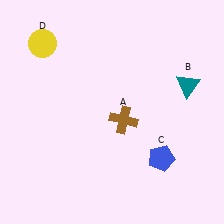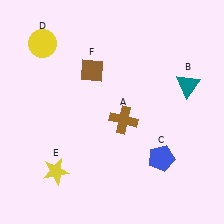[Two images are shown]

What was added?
A yellow star (E), a brown diamond (F) were added in Image 2.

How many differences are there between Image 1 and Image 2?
There are 2 differences between the two images.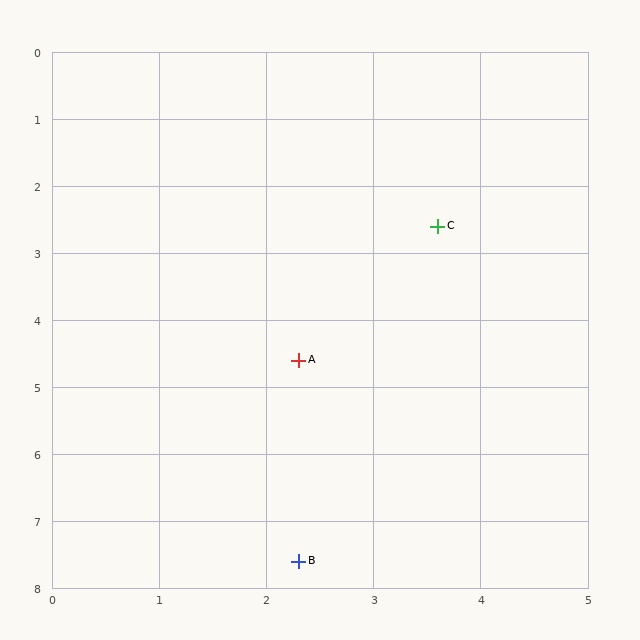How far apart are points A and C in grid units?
Points A and C are about 2.4 grid units apart.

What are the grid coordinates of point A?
Point A is at approximately (2.3, 4.6).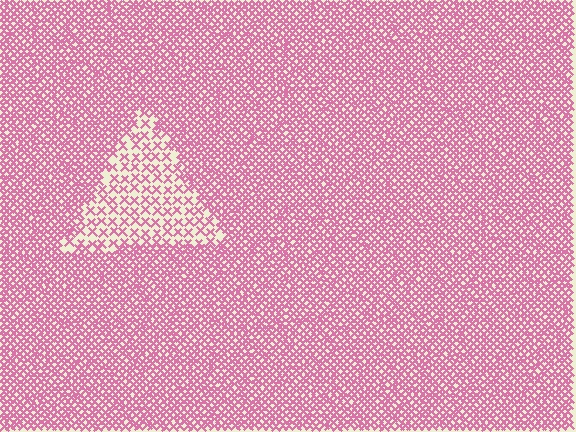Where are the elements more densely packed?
The elements are more densely packed outside the triangle boundary.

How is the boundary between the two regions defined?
The boundary is defined by a change in element density (approximately 2.5x ratio). All elements are the same color, size, and shape.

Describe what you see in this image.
The image contains small pink elements arranged at two different densities. A triangle-shaped region is visible where the elements are less densely packed than the surrounding area.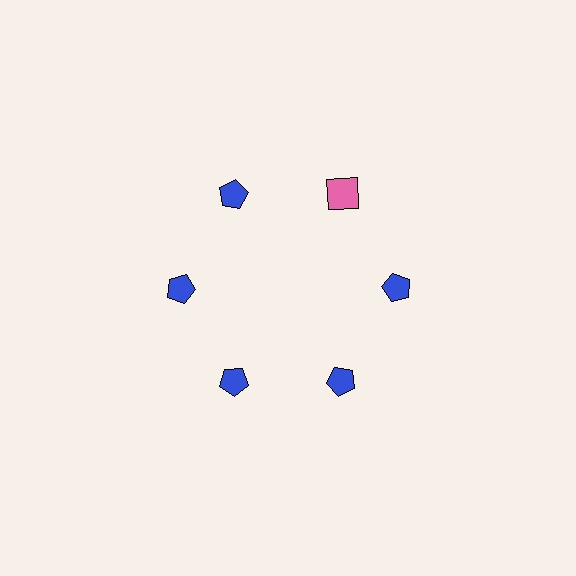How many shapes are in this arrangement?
There are 6 shapes arranged in a ring pattern.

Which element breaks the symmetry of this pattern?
The pink square at roughly the 1 o'clock position breaks the symmetry. All other shapes are blue pentagons.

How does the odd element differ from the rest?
It differs in both color (pink instead of blue) and shape (square instead of pentagon).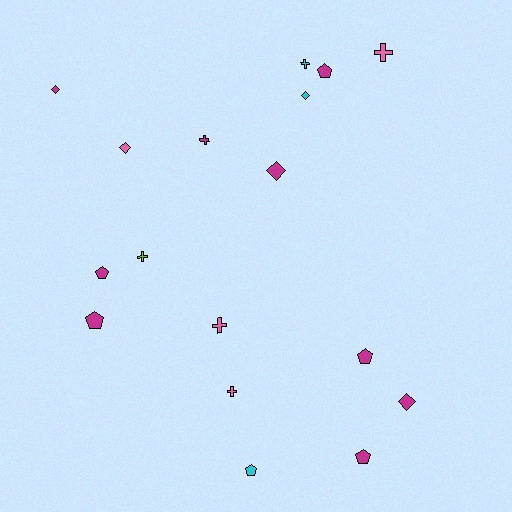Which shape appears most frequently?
Pentagon, with 6 objects.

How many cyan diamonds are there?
There is 1 cyan diamond.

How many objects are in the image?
There are 17 objects.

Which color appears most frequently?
Magenta, with 9 objects.